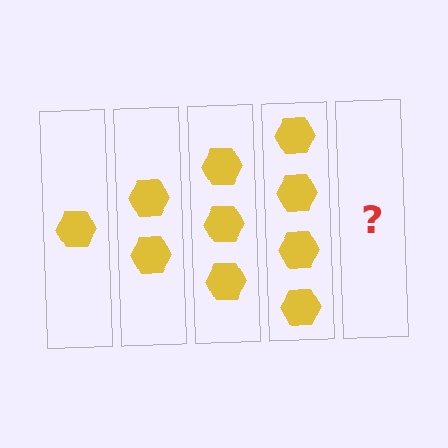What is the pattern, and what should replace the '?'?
The pattern is that each step adds one more hexagon. The '?' should be 5 hexagons.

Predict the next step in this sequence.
The next step is 5 hexagons.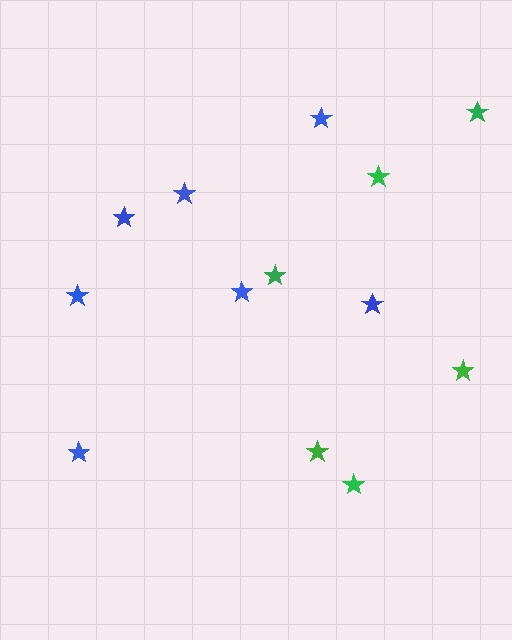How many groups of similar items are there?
There are 2 groups: one group of green stars (6) and one group of blue stars (7).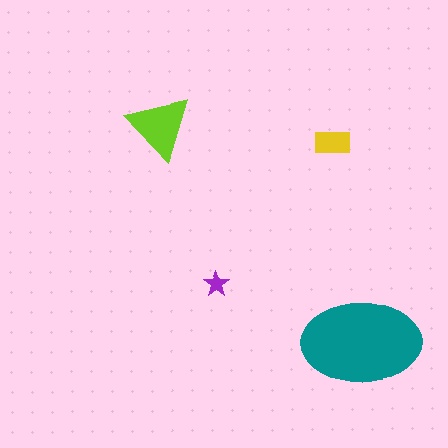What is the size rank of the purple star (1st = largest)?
4th.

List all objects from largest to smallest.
The teal ellipse, the lime triangle, the yellow rectangle, the purple star.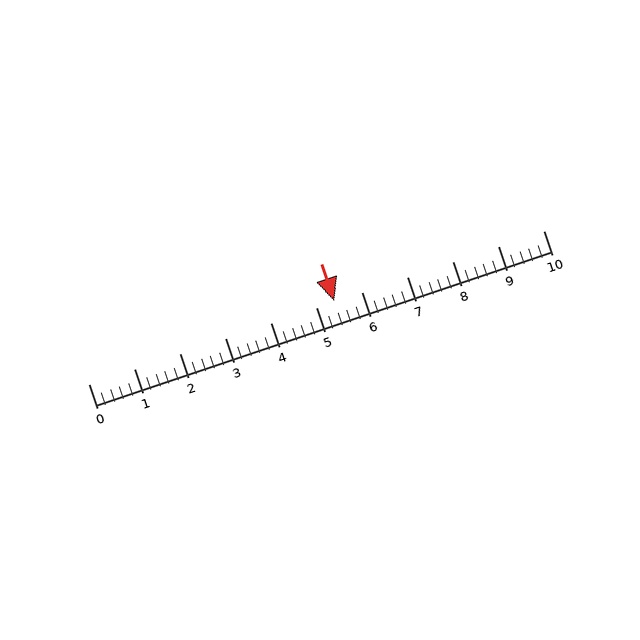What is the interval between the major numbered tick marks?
The major tick marks are spaced 1 units apart.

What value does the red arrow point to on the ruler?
The red arrow points to approximately 5.4.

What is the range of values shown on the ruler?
The ruler shows values from 0 to 10.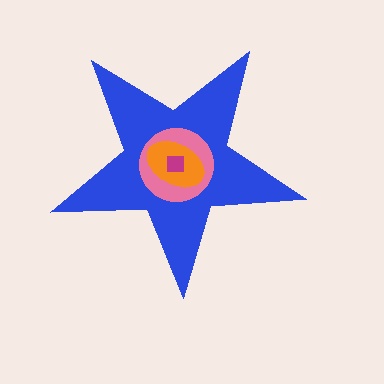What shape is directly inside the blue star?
The pink circle.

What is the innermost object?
The magenta square.